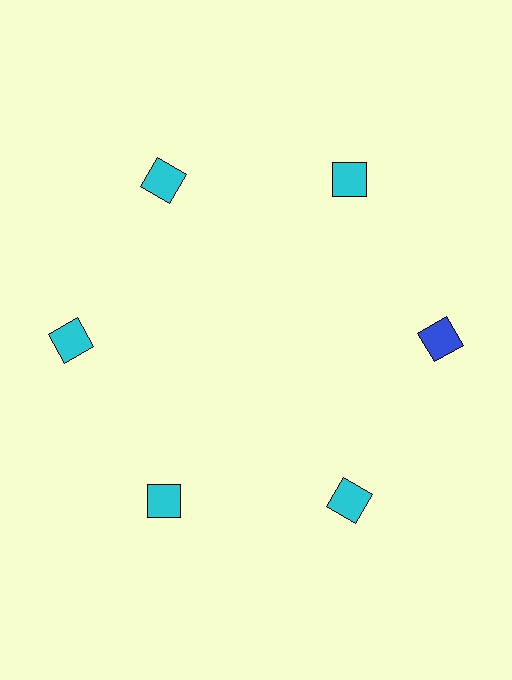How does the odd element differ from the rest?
It has a different color: blue instead of cyan.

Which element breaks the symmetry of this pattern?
The blue square at roughly the 3 o'clock position breaks the symmetry. All other shapes are cyan squares.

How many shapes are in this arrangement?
There are 6 shapes arranged in a ring pattern.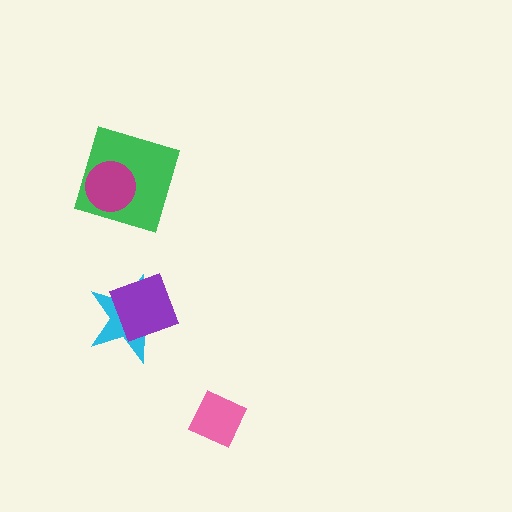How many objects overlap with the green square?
1 object overlaps with the green square.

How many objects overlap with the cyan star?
1 object overlaps with the cyan star.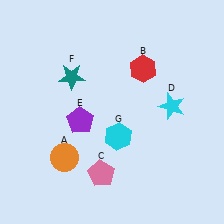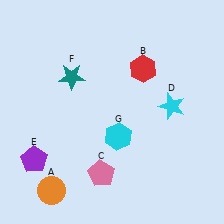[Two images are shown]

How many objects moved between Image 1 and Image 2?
2 objects moved between the two images.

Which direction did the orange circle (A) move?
The orange circle (A) moved down.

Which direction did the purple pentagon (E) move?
The purple pentagon (E) moved left.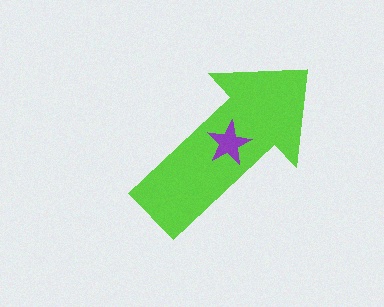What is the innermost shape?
The purple star.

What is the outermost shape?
The lime arrow.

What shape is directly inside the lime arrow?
The purple star.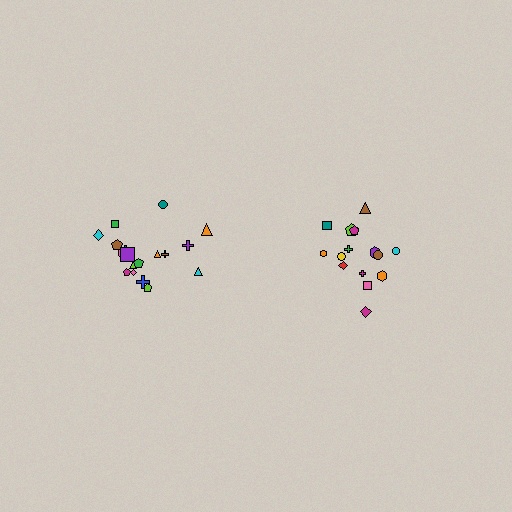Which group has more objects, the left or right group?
The left group.